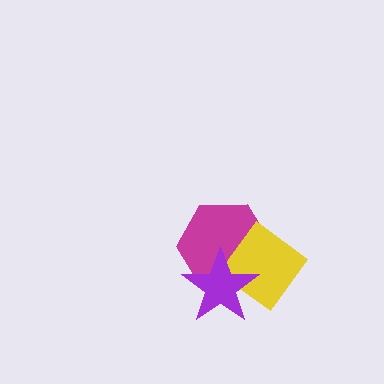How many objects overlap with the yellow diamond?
2 objects overlap with the yellow diamond.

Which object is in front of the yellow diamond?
The purple star is in front of the yellow diamond.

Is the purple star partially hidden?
No, no other shape covers it.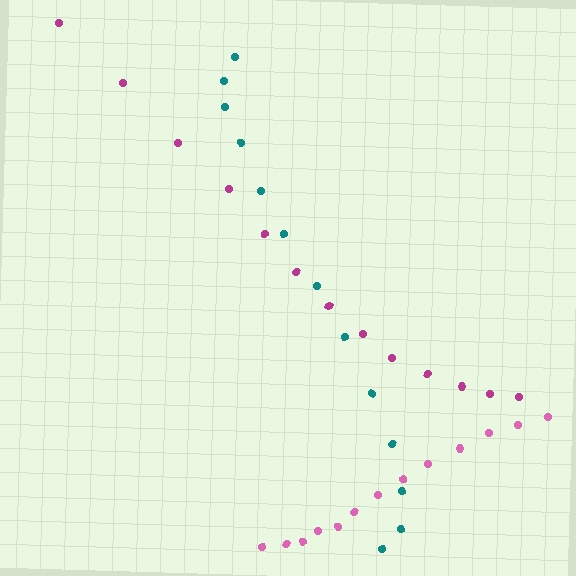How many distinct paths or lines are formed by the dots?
There are 3 distinct paths.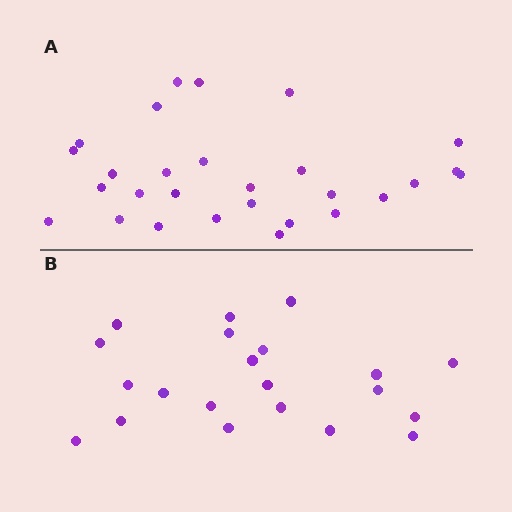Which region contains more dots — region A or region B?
Region A (the top region) has more dots.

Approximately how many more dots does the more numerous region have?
Region A has roughly 8 or so more dots than region B.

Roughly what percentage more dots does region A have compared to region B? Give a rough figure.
About 35% more.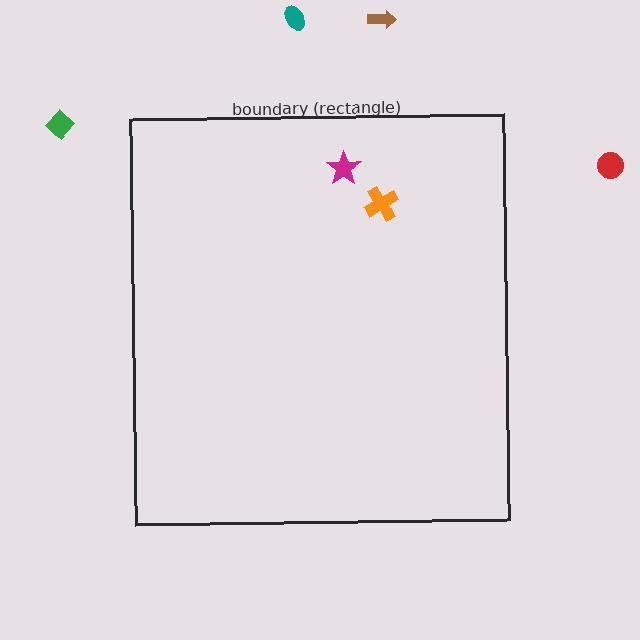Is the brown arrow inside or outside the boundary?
Outside.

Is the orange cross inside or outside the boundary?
Inside.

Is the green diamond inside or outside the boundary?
Outside.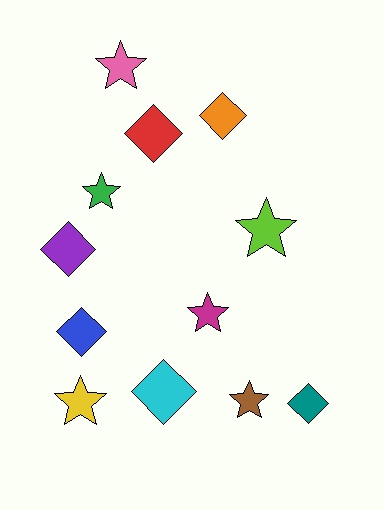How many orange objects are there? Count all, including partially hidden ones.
There is 1 orange object.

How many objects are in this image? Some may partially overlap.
There are 12 objects.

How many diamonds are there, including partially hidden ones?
There are 6 diamonds.